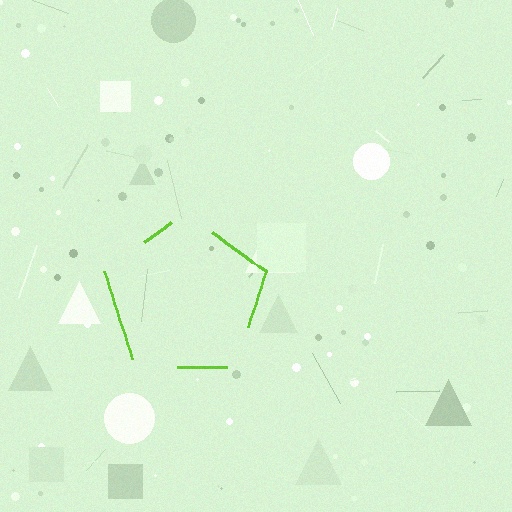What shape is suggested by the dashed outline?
The dashed outline suggests a pentagon.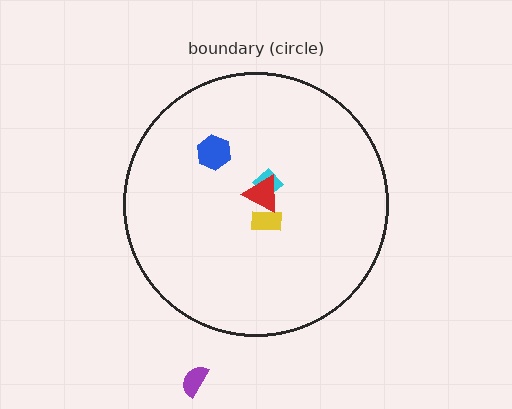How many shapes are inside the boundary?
4 inside, 1 outside.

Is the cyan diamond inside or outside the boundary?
Inside.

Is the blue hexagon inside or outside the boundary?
Inside.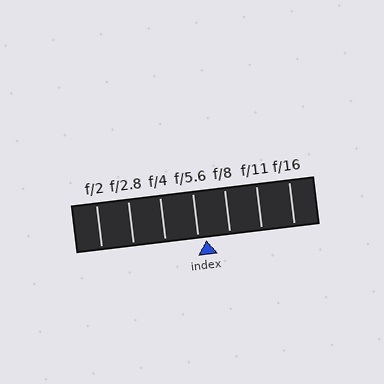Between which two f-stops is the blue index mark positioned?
The index mark is between f/5.6 and f/8.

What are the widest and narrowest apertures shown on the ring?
The widest aperture shown is f/2 and the narrowest is f/16.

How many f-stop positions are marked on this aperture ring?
There are 7 f-stop positions marked.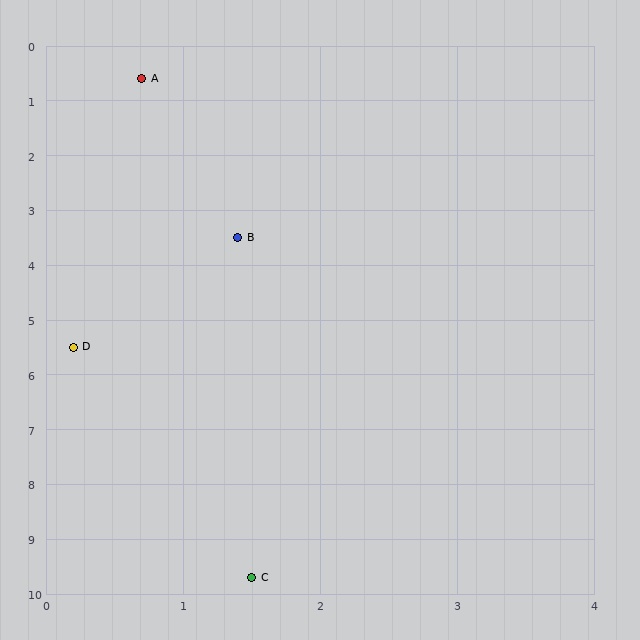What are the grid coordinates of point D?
Point D is at approximately (0.2, 5.5).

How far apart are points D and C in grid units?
Points D and C are about 4.4 grid units apart.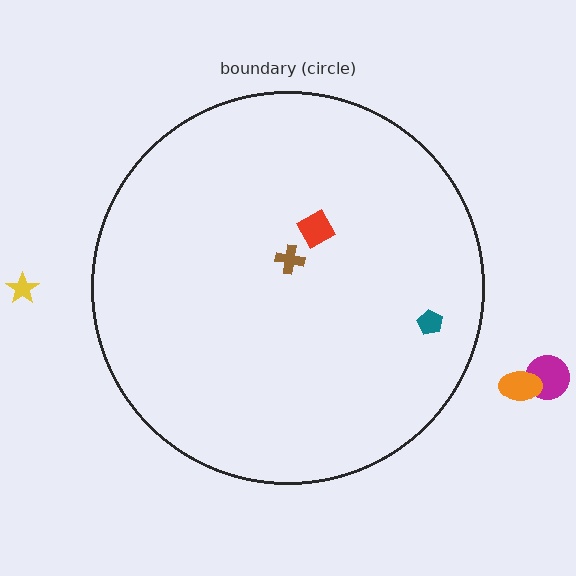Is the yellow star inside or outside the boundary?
Outside.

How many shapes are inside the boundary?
3 inside, 3 outside.